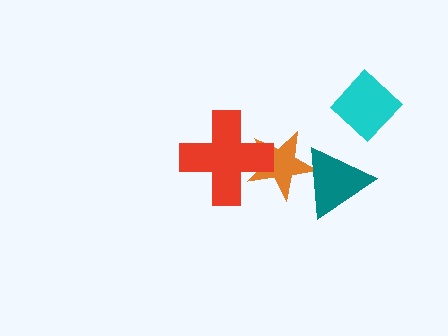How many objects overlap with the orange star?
2 objects overlap with the orange star.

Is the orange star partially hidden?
Yes, it is partially covered by another shape.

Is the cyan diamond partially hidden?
No, no other shape covers it.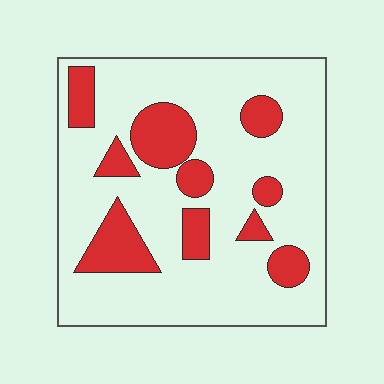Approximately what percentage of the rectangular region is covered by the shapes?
Approximately 25%.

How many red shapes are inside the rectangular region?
10.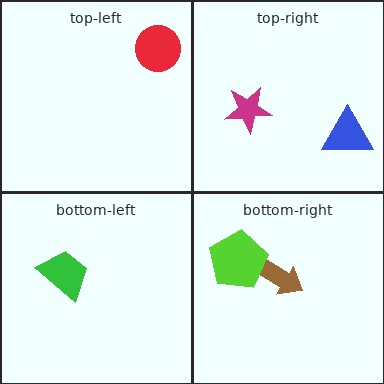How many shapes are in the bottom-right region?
2.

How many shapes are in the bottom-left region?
1.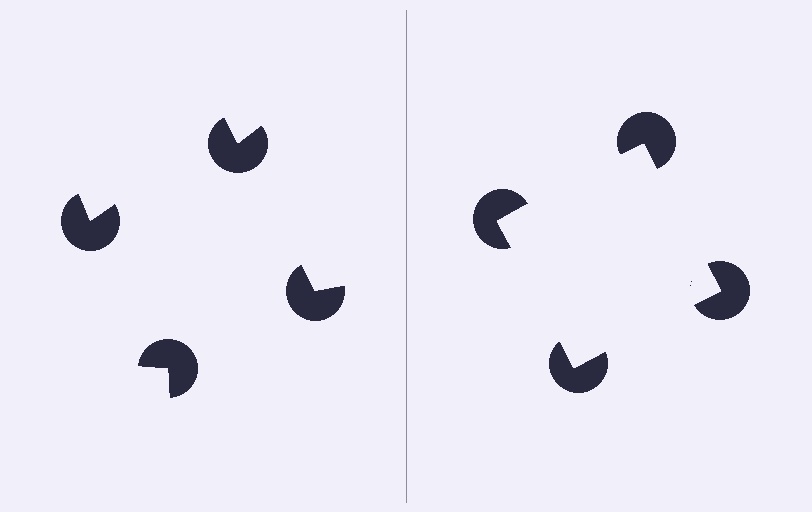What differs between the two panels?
The pac-man discs are positioned identically on both sides; only the wedge orientations differ. On the right they align to a square; on the left they are misaligned.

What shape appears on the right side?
An illusory square.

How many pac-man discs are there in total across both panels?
8 — 4 on each side.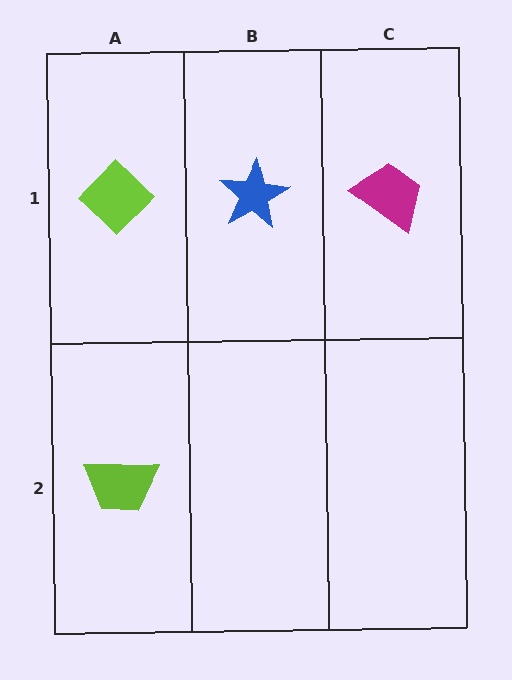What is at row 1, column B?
A blue star.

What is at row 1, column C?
A magenta trapezoid.